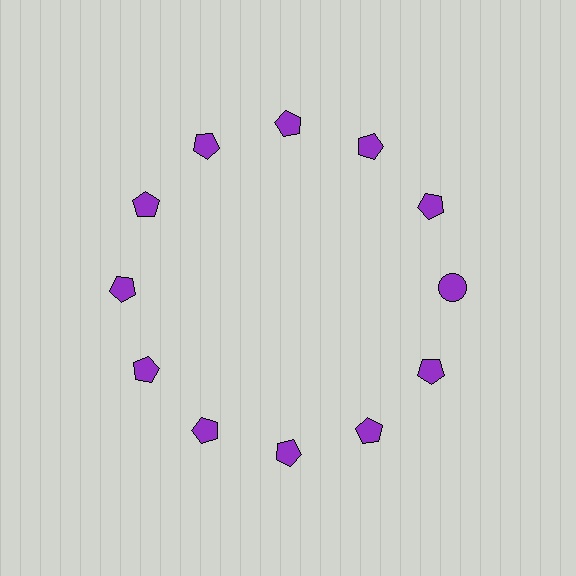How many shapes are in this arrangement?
There are 12 shapes arranged in a ring pattern.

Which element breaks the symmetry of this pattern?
The purple circle at roughly the 3 o'clock position breaks the symmetry. All other shapes are purple pentagons.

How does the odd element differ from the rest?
It has a different shape: circle instead of pentagon.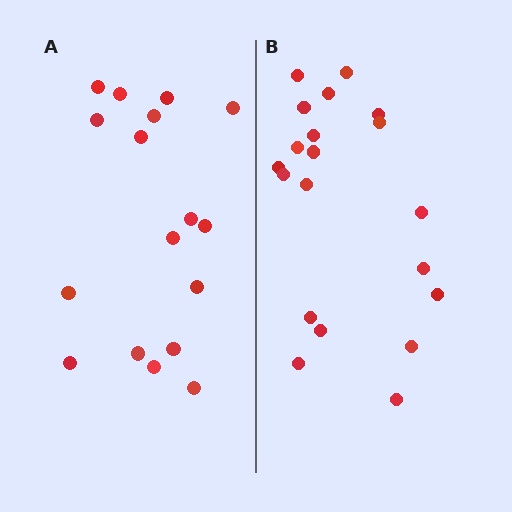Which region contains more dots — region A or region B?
Region B (the right region) has more dots.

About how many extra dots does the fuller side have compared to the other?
Region B has just a few more — roughly 2 or 3 more dots than region A.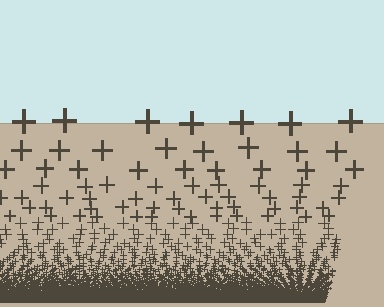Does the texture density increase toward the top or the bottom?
Density increases toward the bottom.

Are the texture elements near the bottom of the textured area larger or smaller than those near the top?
Smaller. The gradient is inverted — elements near the bottom are smaller and denser.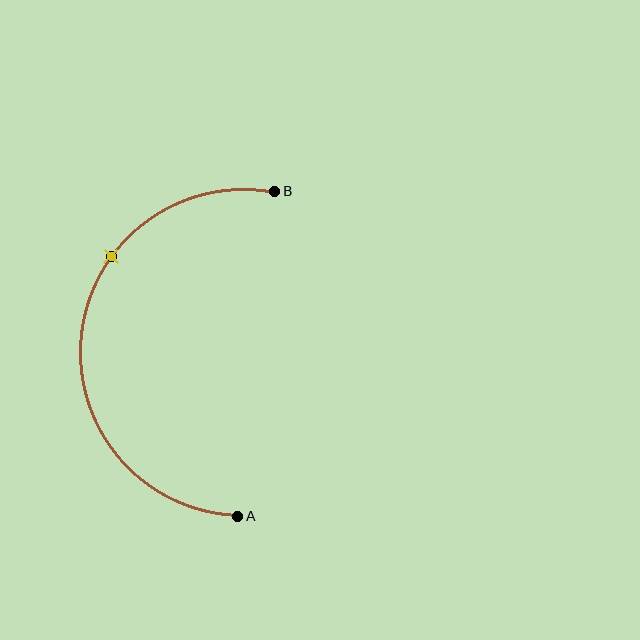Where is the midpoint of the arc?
The arc midpoint is the point on the curve farthest from the straight line joining A and B. It sits to the left of that line.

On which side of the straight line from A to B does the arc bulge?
The arc bulges to the left of the straight line connecting A and B.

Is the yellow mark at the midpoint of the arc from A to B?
No. The yellow mark lies on the arc but is closer to endpoint B. The arc midpoint would be at the point on the curve equidistant along the arc from both A and B.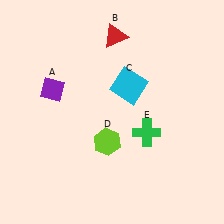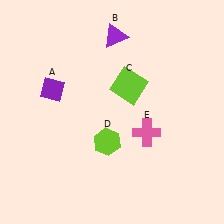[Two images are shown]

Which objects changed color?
B changed from red to purple. C changed from cyan to lime. E changed from green to pink.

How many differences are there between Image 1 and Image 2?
There are 3 differences between the two images.